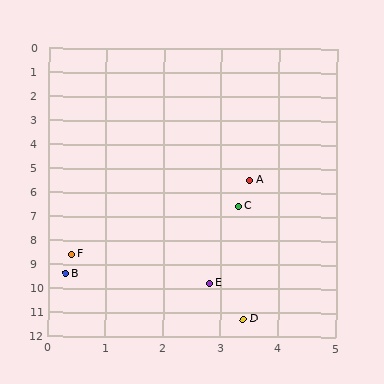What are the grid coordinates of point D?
Point D is at approximately (3.4, 11.3).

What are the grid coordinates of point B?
Point B is at approximately (0.3, 9.4).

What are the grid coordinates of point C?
Point C is at approximately (3.3, 6.6).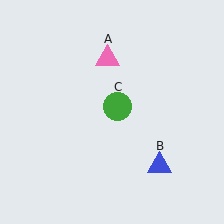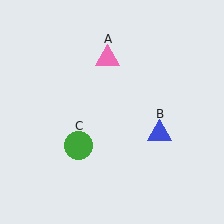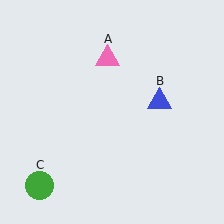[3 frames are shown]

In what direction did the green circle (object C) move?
The green circle (object C) moved down and to the left.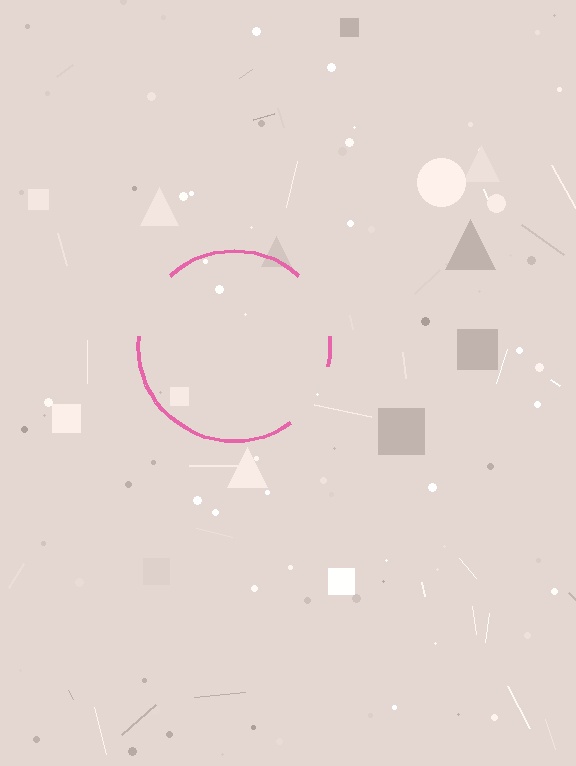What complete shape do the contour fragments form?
The contour fragments form a circle.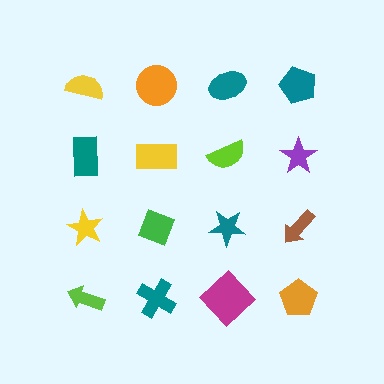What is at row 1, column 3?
A teal ellipse.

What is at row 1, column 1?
A yellow semicircle.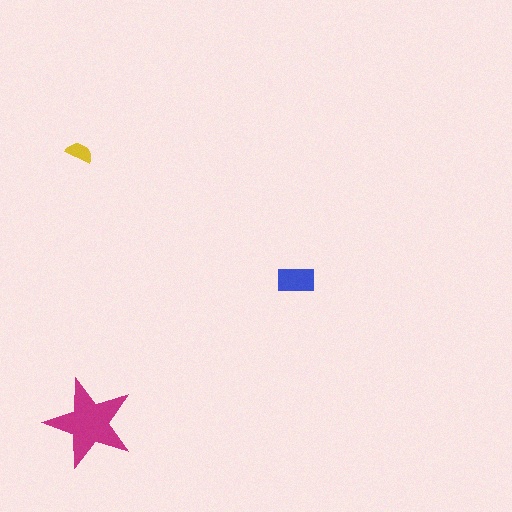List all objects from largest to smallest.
The magenta star, the blue rectangle, the yellow semicircle.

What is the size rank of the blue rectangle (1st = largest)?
2nd.